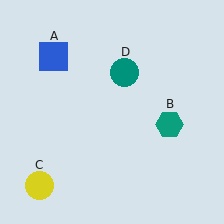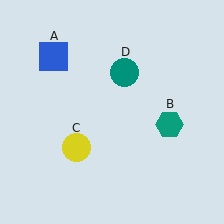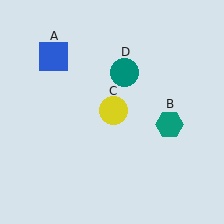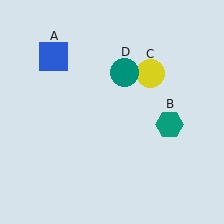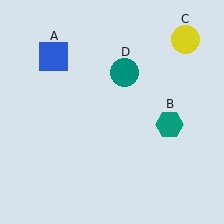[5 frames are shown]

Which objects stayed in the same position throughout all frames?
Blue square (object A) and teal hexagon (object B) and teal circle (object D) remained stationary.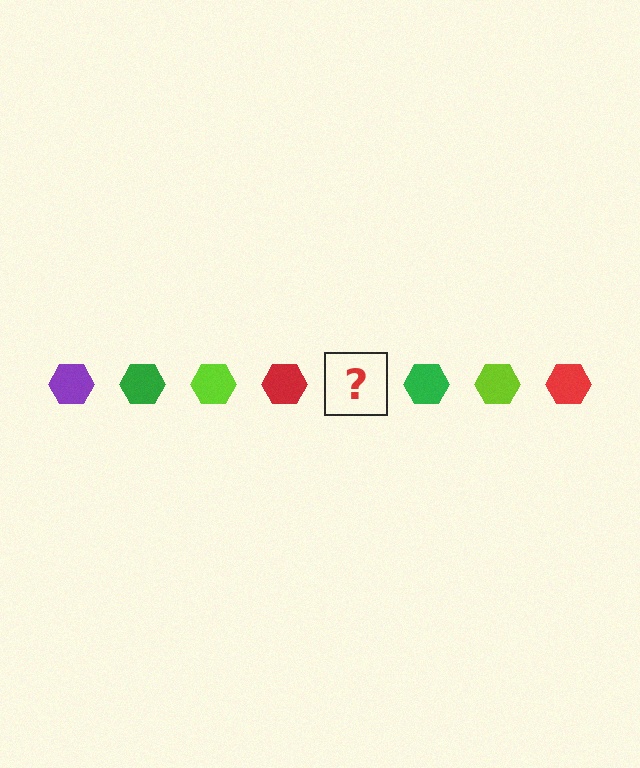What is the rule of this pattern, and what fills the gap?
The rule is that the pattern cycles through purple, green, lime, red hexagons. The gap should be filled with a purple hexagon.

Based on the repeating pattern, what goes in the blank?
The blank should be a purple hexagon.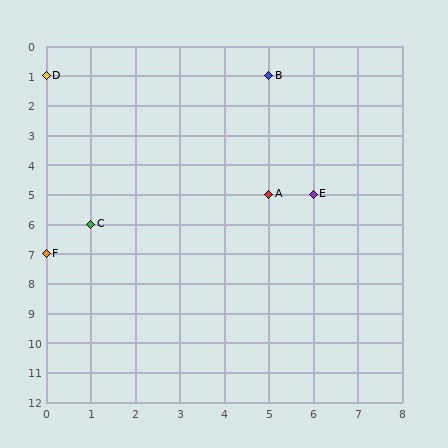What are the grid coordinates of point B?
Point B is at grid coordinates (5, 1).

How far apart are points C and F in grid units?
Points C and F are 1 column and 1 row apart (about 1.4 grid units diagonally).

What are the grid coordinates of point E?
Point E is at grid coordinates (6, 5).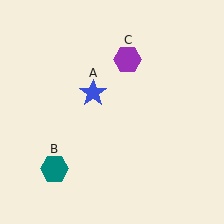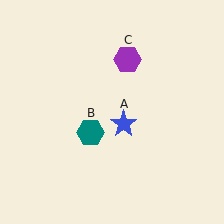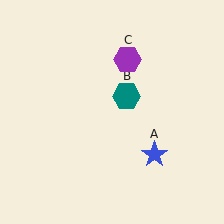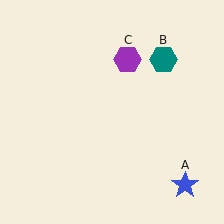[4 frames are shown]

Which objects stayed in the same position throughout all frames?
Purple hexagon (object C) remained stationary.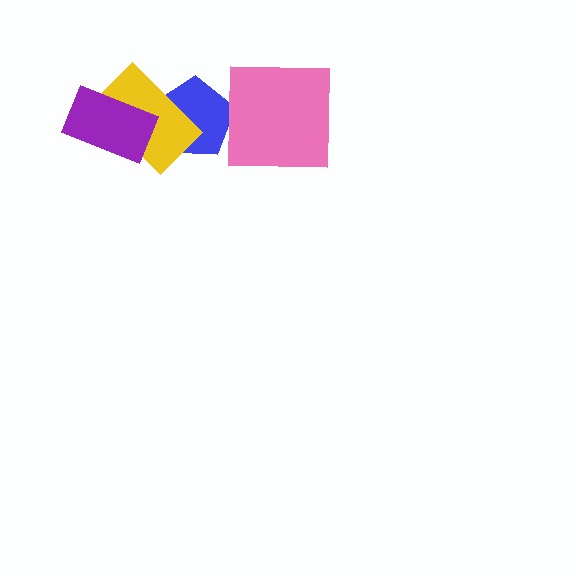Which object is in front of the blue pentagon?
The yellow rectangle is in front of the blue pentagon.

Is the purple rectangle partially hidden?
No, no other shape covers it.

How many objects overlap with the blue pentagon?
1 object overlaps with the blue pentagon.